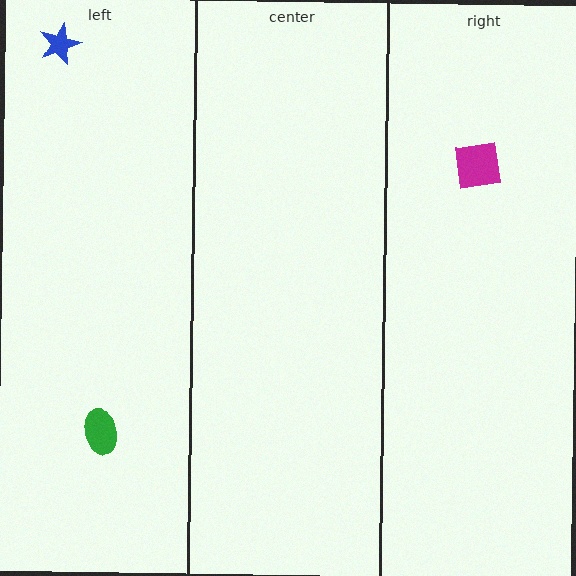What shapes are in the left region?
The green ellipse, the blue star.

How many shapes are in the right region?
1.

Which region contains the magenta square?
The right region.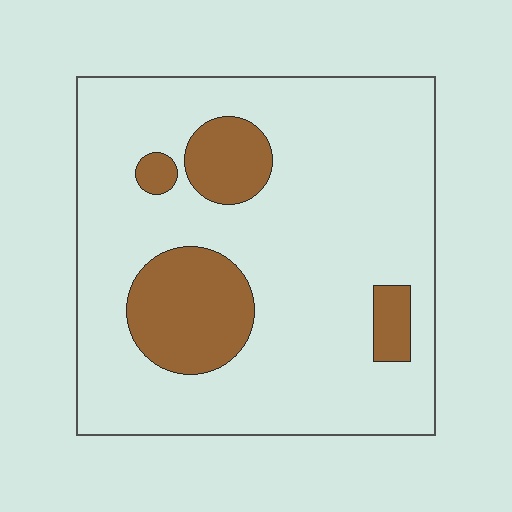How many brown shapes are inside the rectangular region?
4.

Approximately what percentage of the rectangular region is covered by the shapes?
Approximately 20%.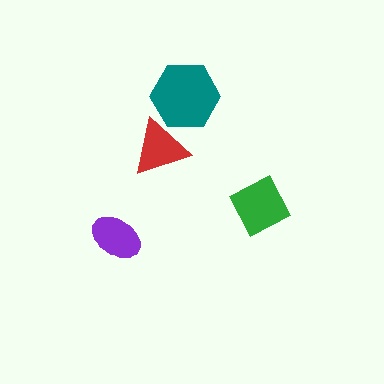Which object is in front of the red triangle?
The teal hexagon is in front of the red triangle.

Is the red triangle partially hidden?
Yes, it is partially covered by another shape.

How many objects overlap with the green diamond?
0 objects overlap with the green diamond.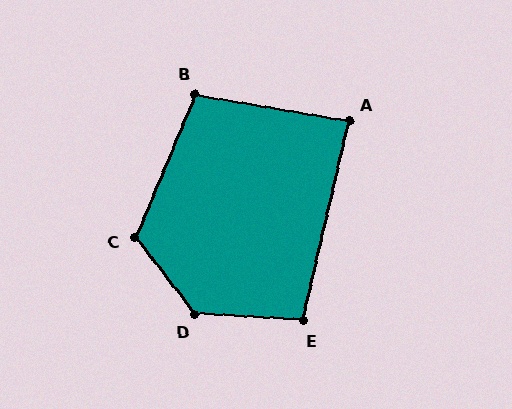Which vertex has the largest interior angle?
D, at approximately 131 degrees.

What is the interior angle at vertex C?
Approximately 119 degrees (obtuse).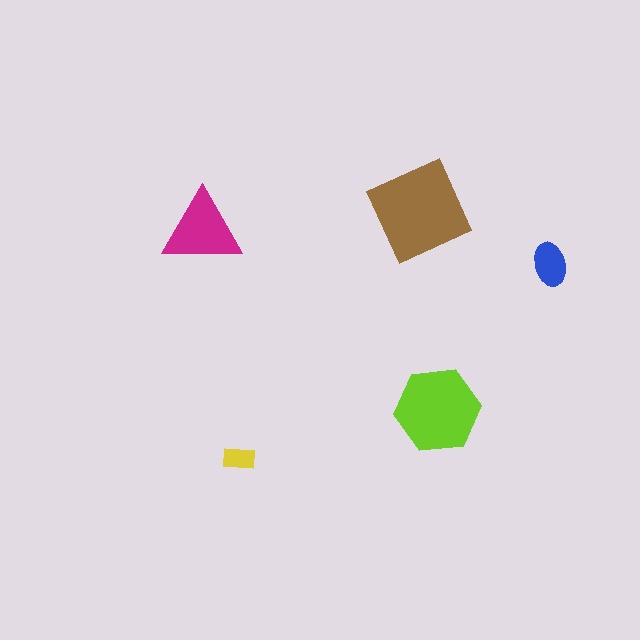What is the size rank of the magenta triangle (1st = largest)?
3rd.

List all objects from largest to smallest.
The brown square, the lime hexagon, the magenta triangle, the blue ellipse, the yellow rectangle.